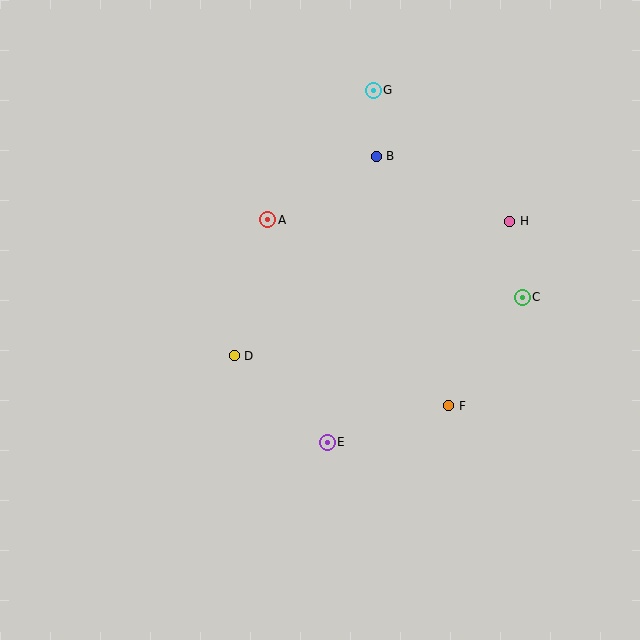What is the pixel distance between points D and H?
The distance between D and H is 307 pixels.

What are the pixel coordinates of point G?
Point G is at (373, 90).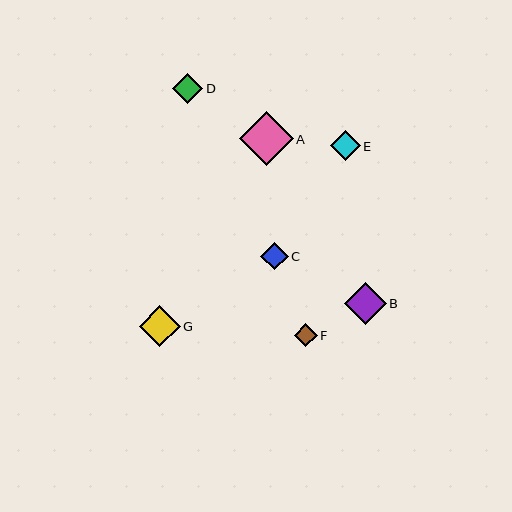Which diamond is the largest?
Diamond A is the largest with a size of approximately 54 pixels.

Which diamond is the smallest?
Diamond F is the smallest with a size of approximately 22 pixels.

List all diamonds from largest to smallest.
From largest to smallest: A, B, G, D, E, C, F.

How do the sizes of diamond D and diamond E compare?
Diamond D and diamond E are approximately the same size.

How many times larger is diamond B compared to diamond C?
Diamond B is approximately 1.6 times the size of diamond C.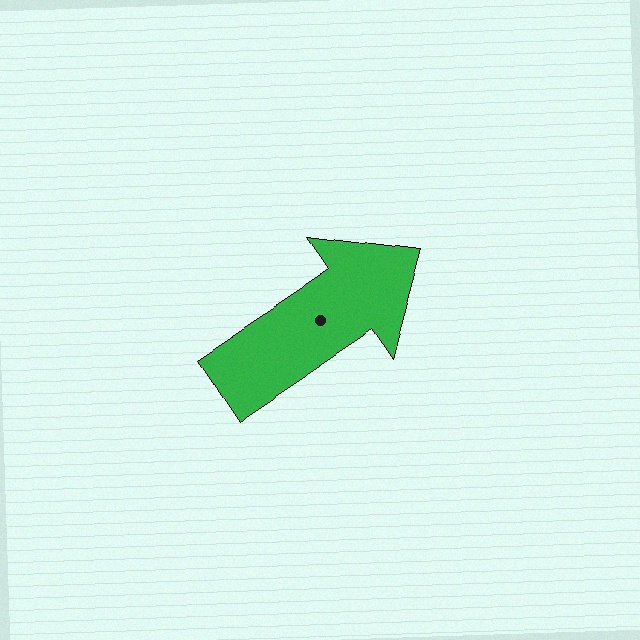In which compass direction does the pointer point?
Northeast.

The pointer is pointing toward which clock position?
Roughly 2 o'clock.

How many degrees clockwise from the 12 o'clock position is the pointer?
Approximately 56 degrees.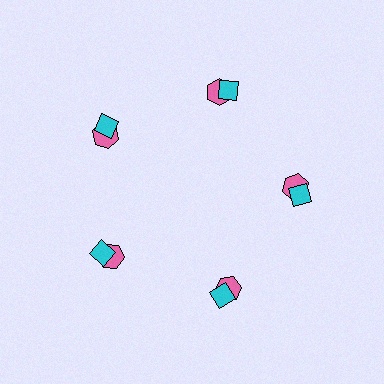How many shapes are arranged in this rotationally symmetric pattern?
There are 10 shapes, arranged in 5 groups of 2.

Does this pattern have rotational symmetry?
Yes, this pattern has 5-fold rotational symmetry. It looks the same after rotating 72 degrees around the center.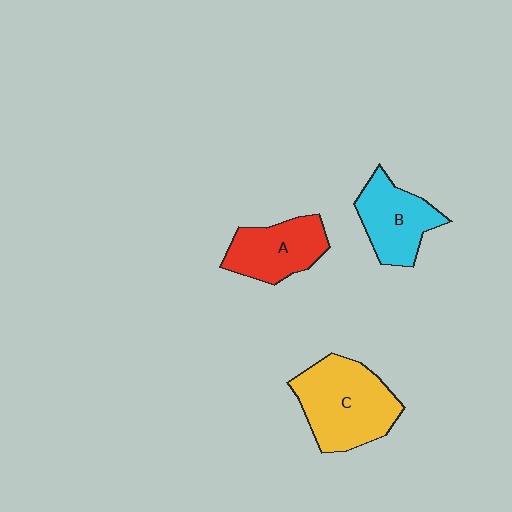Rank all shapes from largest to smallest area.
From largest to smallest: C (yellow), B (cyan), A (red).